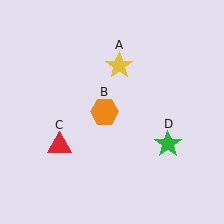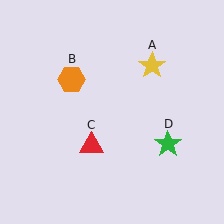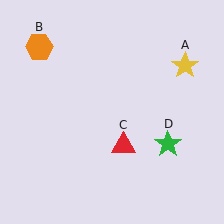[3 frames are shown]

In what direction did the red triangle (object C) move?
The red triangle (object C) moved right.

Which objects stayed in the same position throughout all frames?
Green star (object D) remained stationary.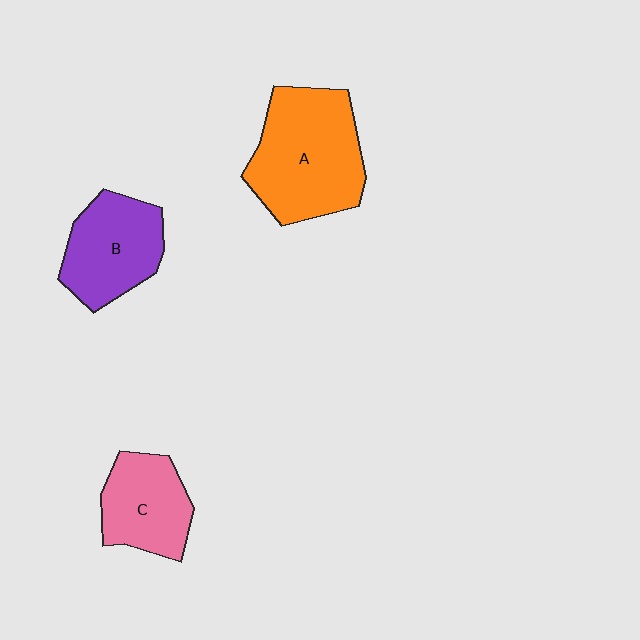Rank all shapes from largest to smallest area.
From largest to smallest: A (orange), B (purple), C (pink).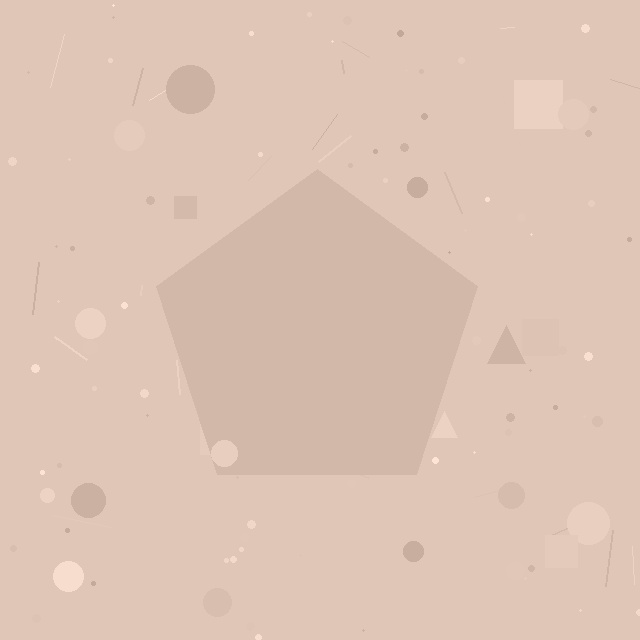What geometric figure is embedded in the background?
A pentagon is embedded in the background.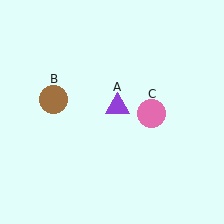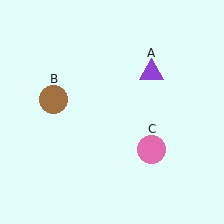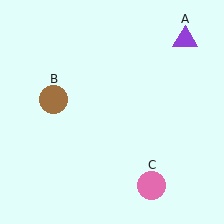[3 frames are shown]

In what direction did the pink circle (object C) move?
The pink circle (object C) moved down.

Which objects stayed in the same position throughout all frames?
Brown circle (object B) remained stationary.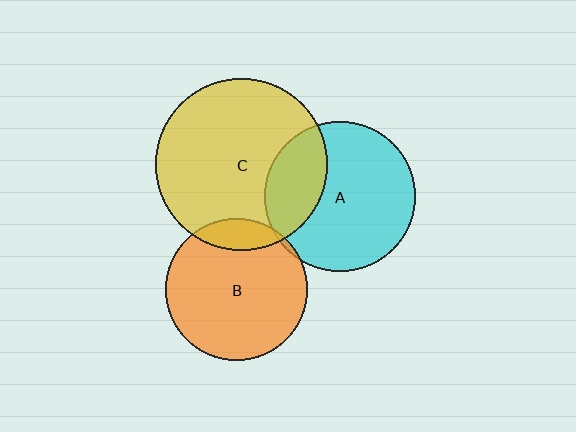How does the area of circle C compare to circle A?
Approximately 1.3 times.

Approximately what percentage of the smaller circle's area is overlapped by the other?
Approximately 15%.